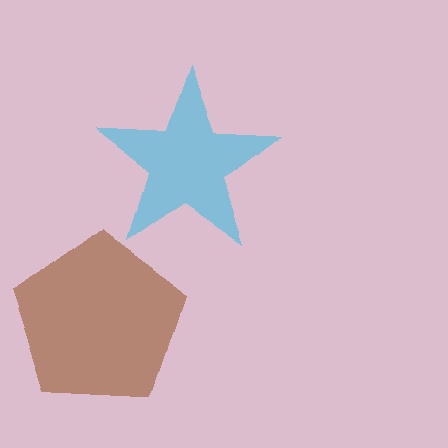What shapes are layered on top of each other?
The layered shapes are: a brown pentagon, a cyan star.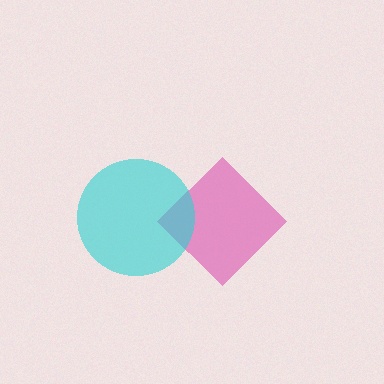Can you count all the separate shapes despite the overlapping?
Yes, there are 2 separate shapes.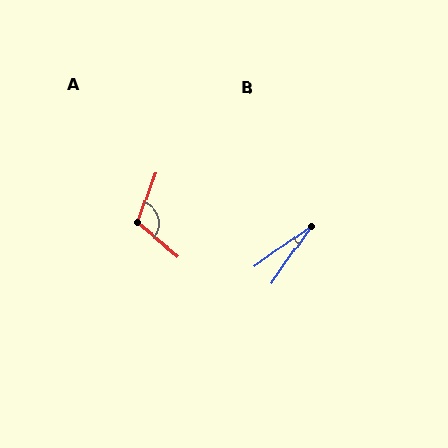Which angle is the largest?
A, at approximately 110 degrees.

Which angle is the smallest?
B, at approximately 19 degrees.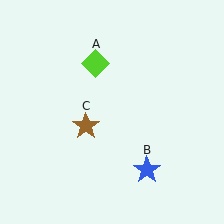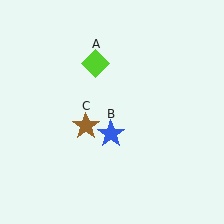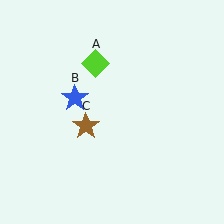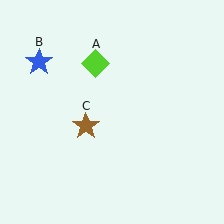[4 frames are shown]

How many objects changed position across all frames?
1 object changed position: blue star (object B).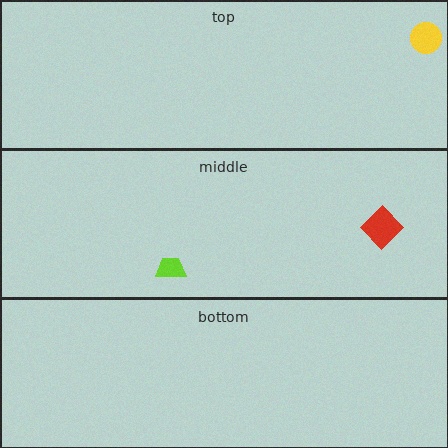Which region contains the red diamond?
The middle region.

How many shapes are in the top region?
1.